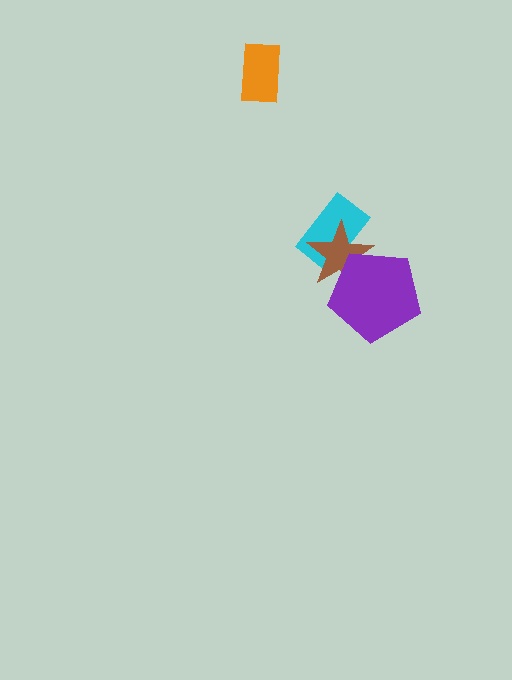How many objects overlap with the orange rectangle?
0 objects overlap with the orange rectangle.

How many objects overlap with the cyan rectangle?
1 object overlaps with the cyan rectangle.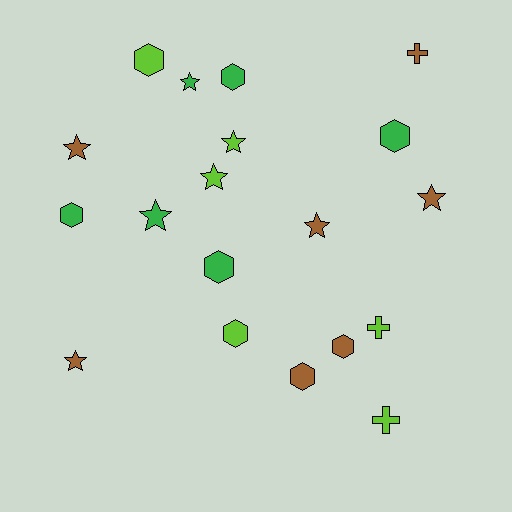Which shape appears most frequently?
Star, with 8 objects.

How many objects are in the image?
There are 19 objects.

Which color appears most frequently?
Brown, with 7 objects.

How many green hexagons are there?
There are 4 green hexagons.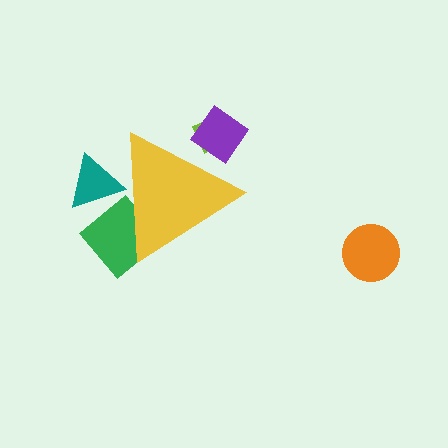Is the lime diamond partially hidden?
Yes, the lime diamond is partially hidden behind the yellow triangle.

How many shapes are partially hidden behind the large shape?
4 shapes are partially hidden.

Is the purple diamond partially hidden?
Yes, the purple diamond is partially hidden behind the yellow triangle.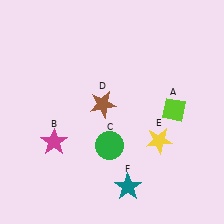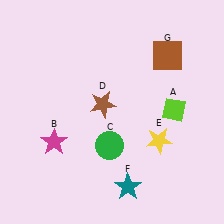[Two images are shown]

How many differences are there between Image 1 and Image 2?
There is 1 difference between the two images.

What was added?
A brown square (G) was added in Image 2.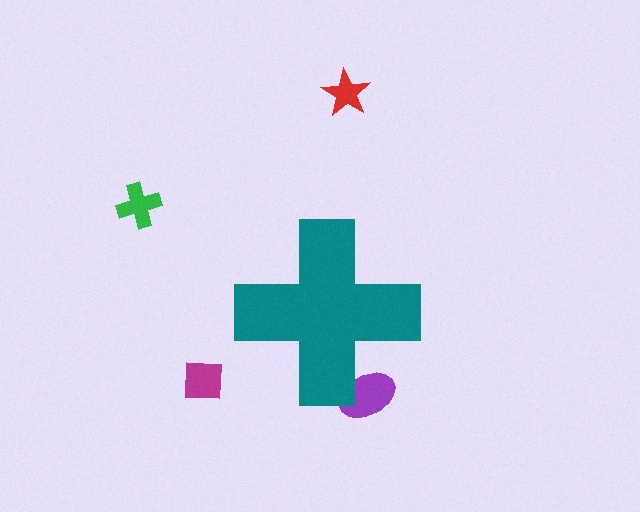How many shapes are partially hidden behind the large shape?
1 shape is partially hidden.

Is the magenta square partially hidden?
No, the magenta square is fully visible.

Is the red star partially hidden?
No, the red star is fully visible.